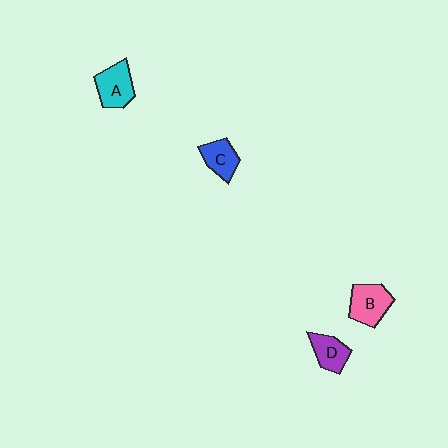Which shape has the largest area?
Shape B (pink).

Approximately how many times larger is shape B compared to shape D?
Approximately 1.3 times.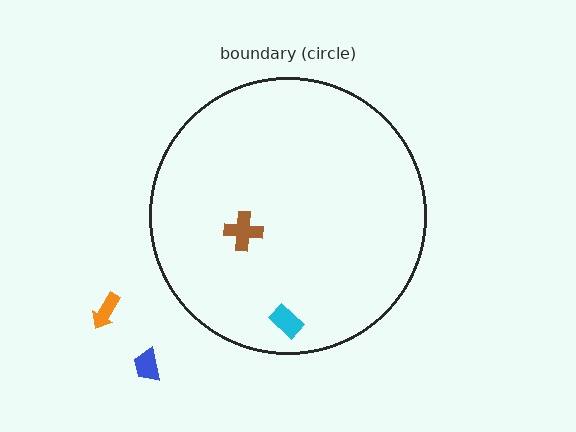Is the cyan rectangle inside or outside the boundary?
Inside.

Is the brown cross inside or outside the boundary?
Inside.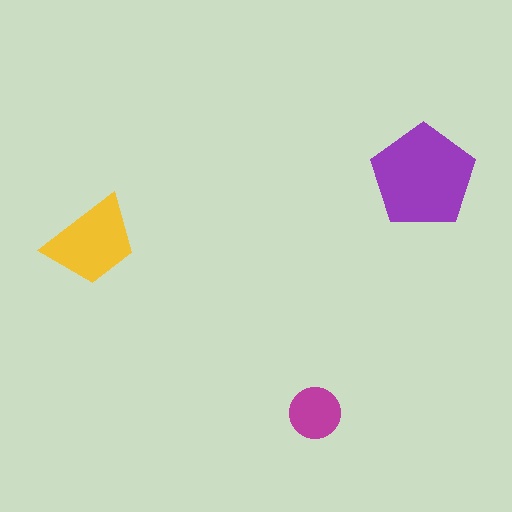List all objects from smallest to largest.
The magenta circle, the yellow trapezoid, the purple pentagon.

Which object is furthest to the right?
The purple pentagon is rightmost.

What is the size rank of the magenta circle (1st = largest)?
3rd.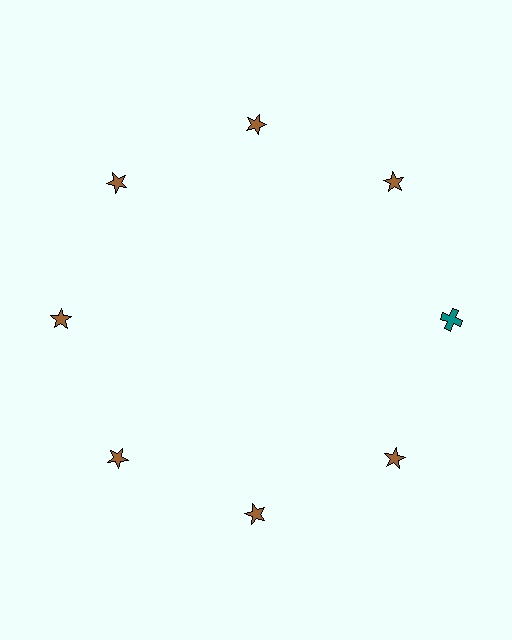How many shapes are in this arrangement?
There are 8 shapes arranged in a ring pattern.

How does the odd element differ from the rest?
It differs in both color (teal instead of brown) and shape (cross instead of star).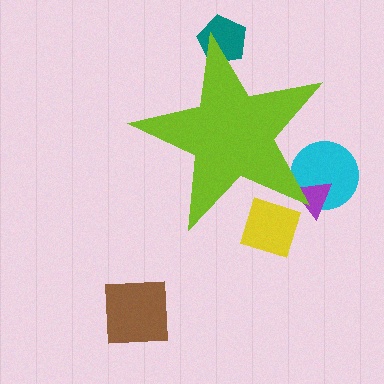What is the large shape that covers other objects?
A lime star.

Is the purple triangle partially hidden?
Yes, the purple triangle is partially hidden behind the lime star.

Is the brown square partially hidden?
No, the brown square is fully visible.